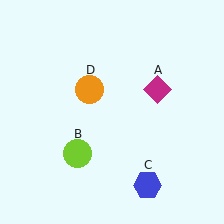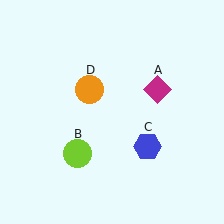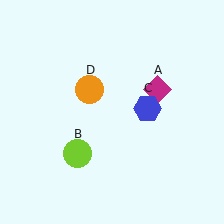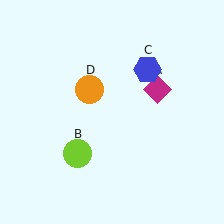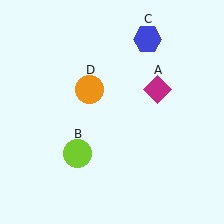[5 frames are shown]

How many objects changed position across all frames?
1 object changed position: blue hexagon (object C).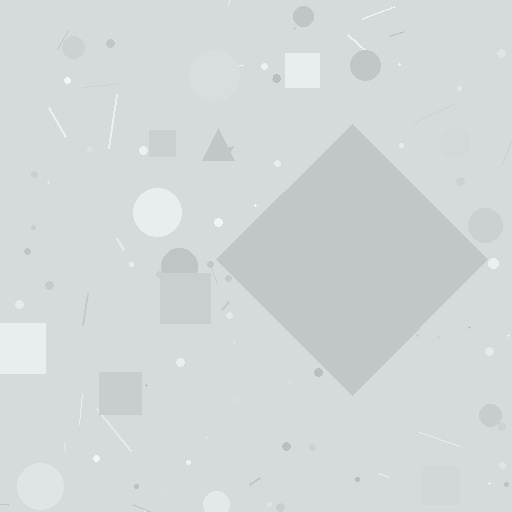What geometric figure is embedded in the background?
A diamond is embedded in the background.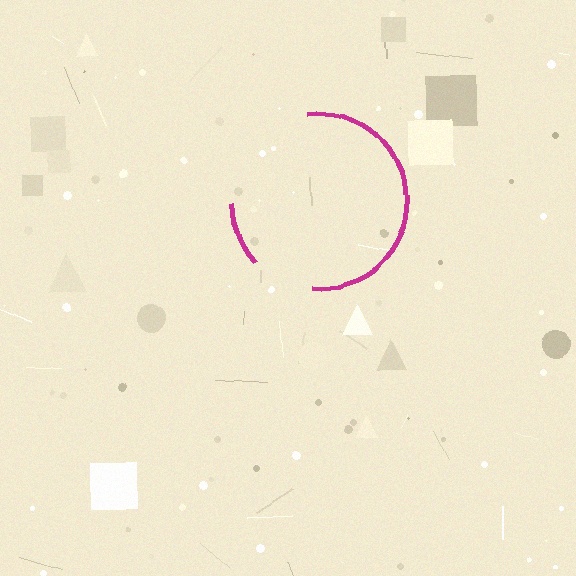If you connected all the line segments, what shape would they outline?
They would outline a circle.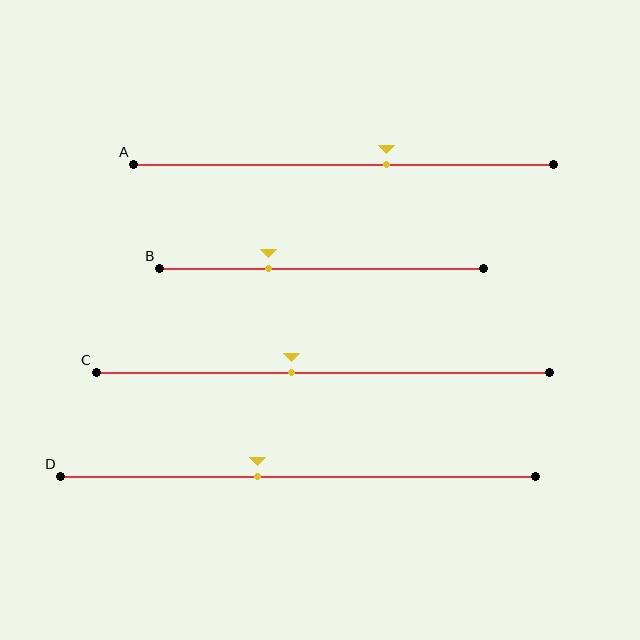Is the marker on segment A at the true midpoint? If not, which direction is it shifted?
No, the marker on segment A is shifted to the right by about 10% of the segment length.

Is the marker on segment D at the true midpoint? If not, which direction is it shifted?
No, the marker on segment D is shifted to the left by about 9% of the segment length.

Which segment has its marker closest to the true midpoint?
Segment C has its marker closest to the true midpoint.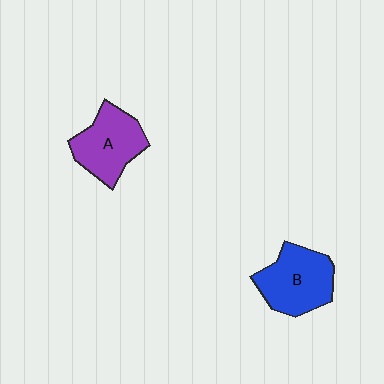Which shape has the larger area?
Shape B (blue).